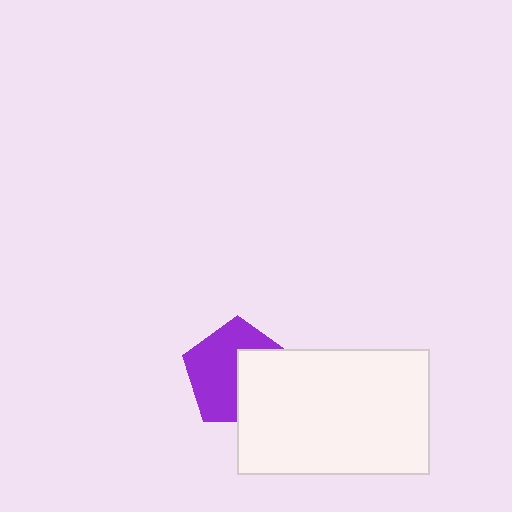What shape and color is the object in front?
The object in front is a white rectangle.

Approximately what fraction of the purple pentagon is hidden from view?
Roughly 41% of the purple pentagon is hidden behind the white rectangle.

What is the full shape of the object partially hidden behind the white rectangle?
The partially hidden object is a purple pentagon.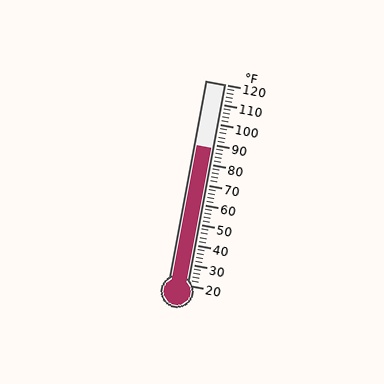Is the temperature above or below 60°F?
The temperature is above 60°F.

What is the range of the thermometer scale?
The thermometer scale ranges from 20°F to 120°F.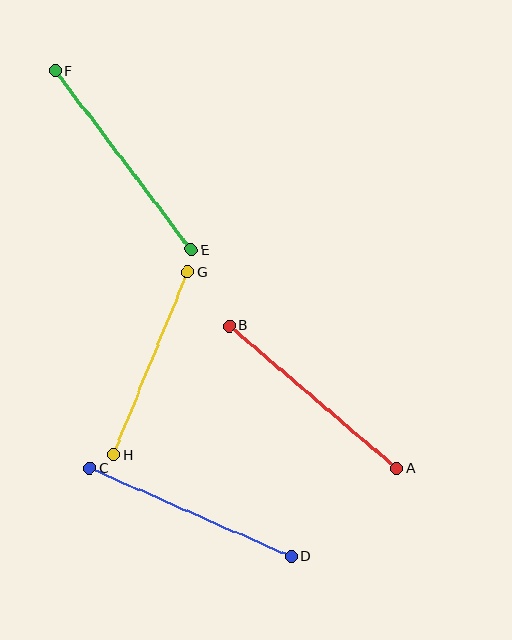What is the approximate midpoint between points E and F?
The midpoint is at approximately (123, 161) pixels.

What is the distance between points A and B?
The distance is approximately 220 pixels.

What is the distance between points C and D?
The distance is approximately 220 pixels.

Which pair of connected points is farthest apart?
Points E and F are farthest apart.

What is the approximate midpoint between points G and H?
The midpoint is at approximately (151, 363) pixels.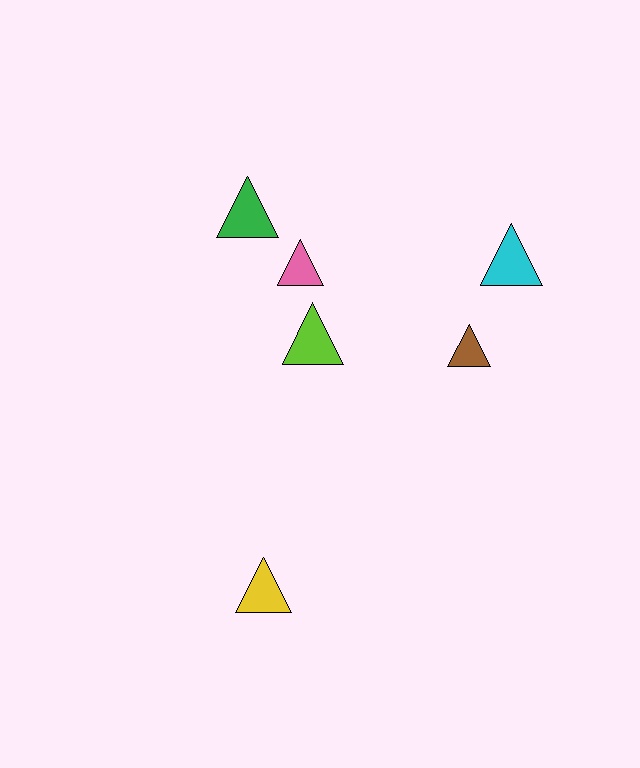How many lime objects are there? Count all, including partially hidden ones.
There is 1 lime object.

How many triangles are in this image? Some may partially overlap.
There are 6 triangles.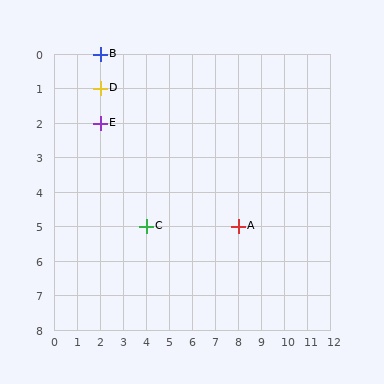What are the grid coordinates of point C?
Point C is at grid coordinates (4, 5).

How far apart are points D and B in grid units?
Points D and B are 1 row apart.